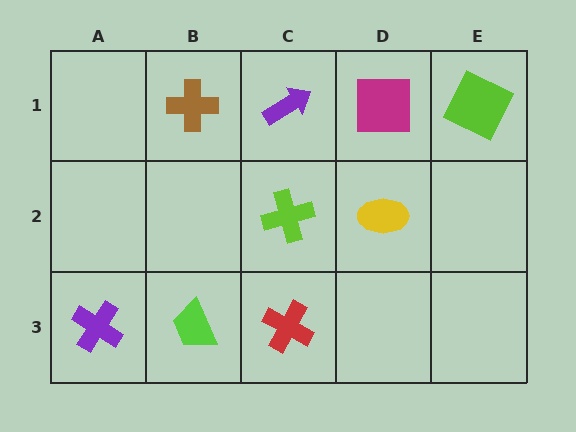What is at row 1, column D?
A magenta square.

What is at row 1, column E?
A lime square.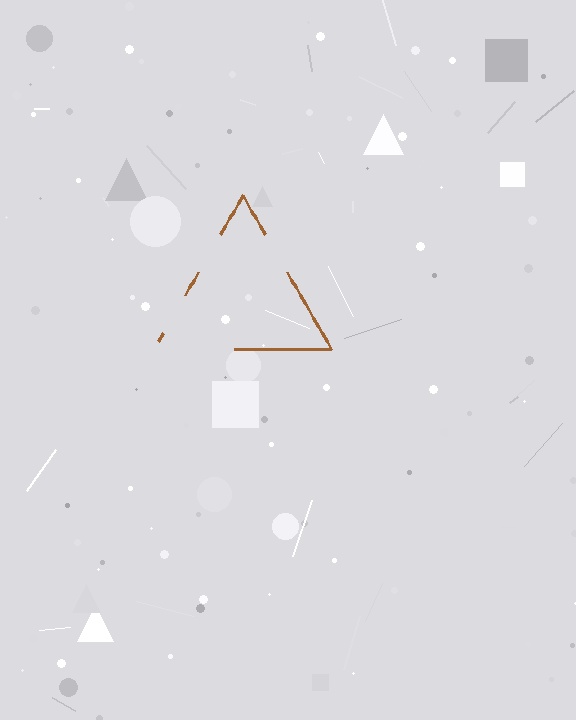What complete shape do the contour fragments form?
The contour fragments form a triangle.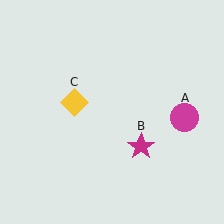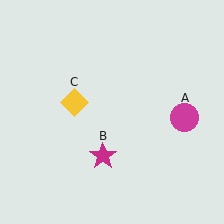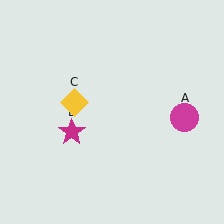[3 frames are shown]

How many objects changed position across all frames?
1 object changed position: magenta star (object B).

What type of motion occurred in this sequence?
The magenta star (object B) rotated clockwise around the center of the scene.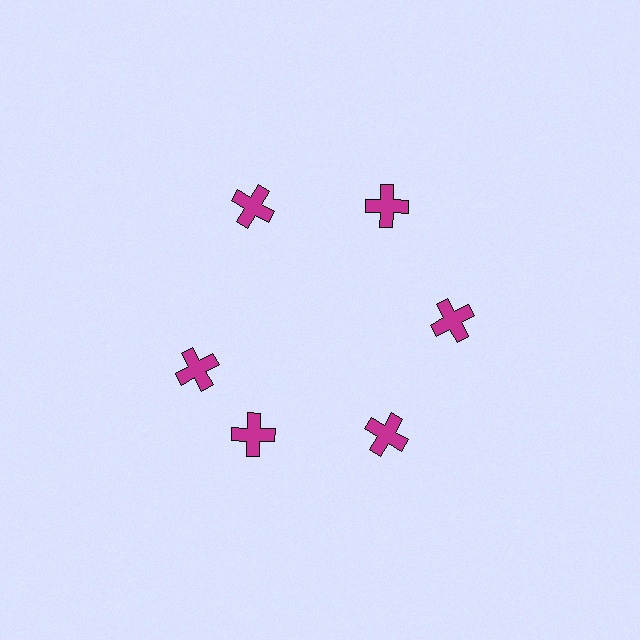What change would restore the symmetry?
The symmetry would be restored by rotating it back into even spacing with its neighbors so that all 6 crosses sit at equal angles and equal distance from the center.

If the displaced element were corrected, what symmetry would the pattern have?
It would have 6-fold rotational symmetry — the pattern would map onto itself every 60 degrees.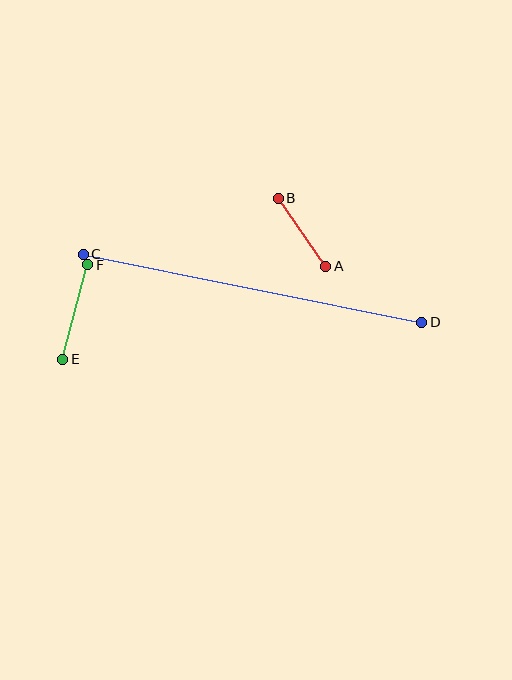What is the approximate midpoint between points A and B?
The midpoint is at approximately (302, 232) pixels.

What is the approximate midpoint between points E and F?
The midpoint is at approximately (75, 312) pixels.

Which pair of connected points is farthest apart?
Points C and D are farthest apart.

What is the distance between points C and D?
The distance is approximately 345 pixels.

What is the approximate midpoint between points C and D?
The midpoint is at approximately (253, 288) pixels.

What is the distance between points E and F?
The distance is approximately 98 pixels.